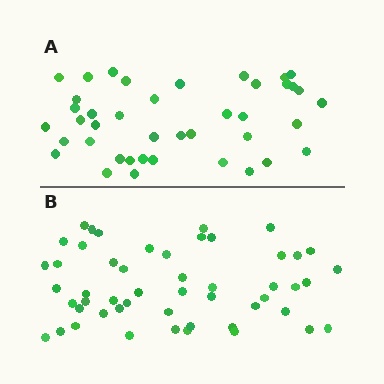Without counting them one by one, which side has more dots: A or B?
Region B (the bottom region) has more dots.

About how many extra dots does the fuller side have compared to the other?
Region B has roughly 10 or so more dots than region A.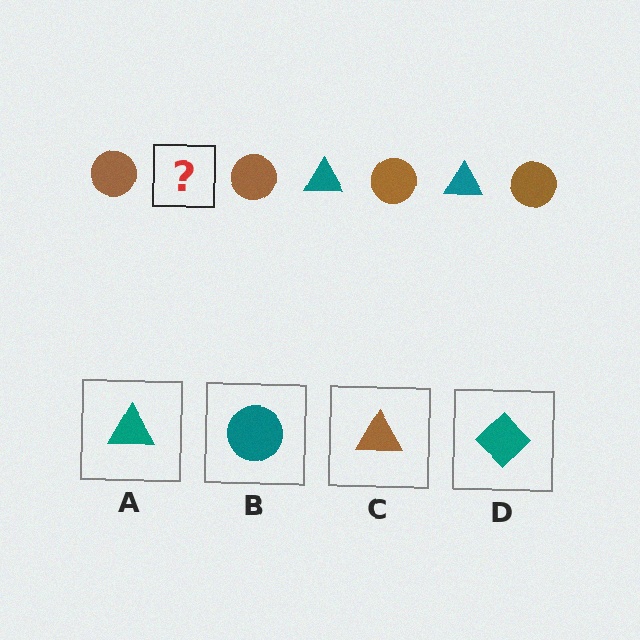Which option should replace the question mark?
Option A.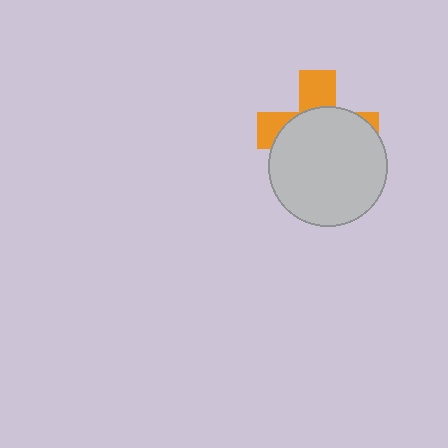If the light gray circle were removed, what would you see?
You would see the complete orange cross.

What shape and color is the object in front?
The object in front is a light gray circle.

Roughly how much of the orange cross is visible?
A small part of it is visible (roughly 33%).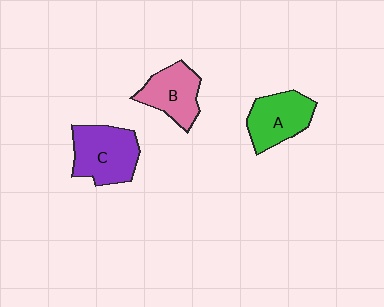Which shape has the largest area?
Shape C (purple).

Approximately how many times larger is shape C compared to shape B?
Approximately 1.3 times.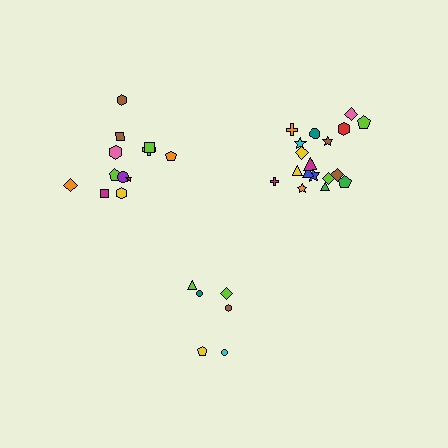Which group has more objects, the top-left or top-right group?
The top-right group.